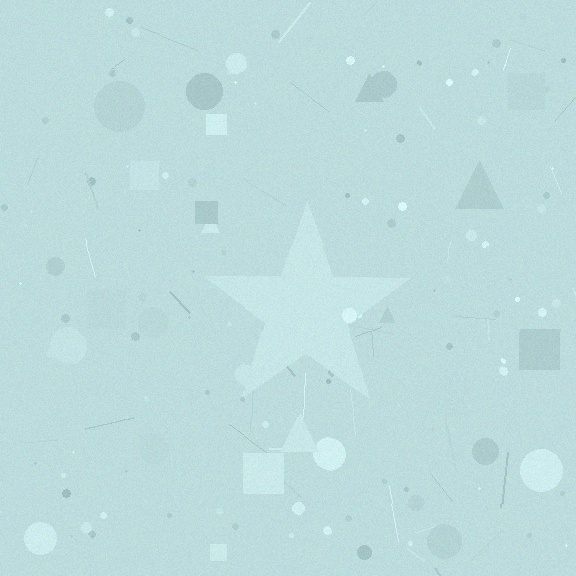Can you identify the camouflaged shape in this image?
The camouflaged shape is a star.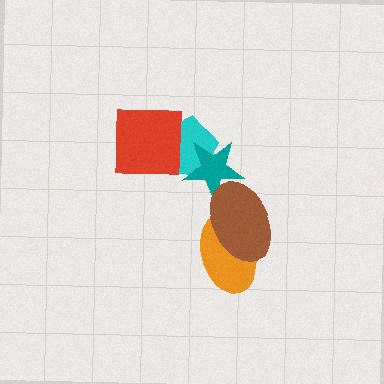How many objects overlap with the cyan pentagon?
2 objects overlap with the cyan pentagon.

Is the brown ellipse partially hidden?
No, no other shape covers it.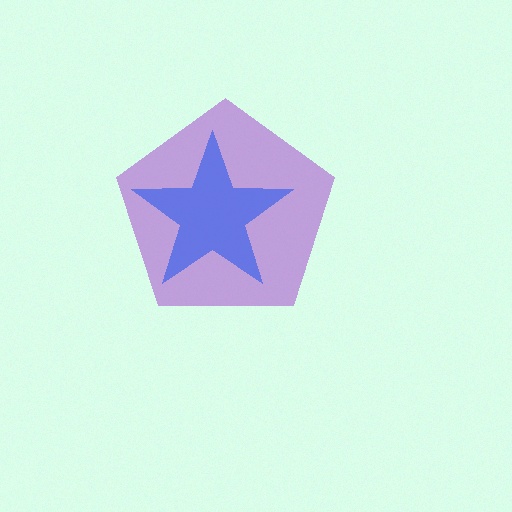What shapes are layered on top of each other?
The layered shapes are: a purple pentagon, a blue star.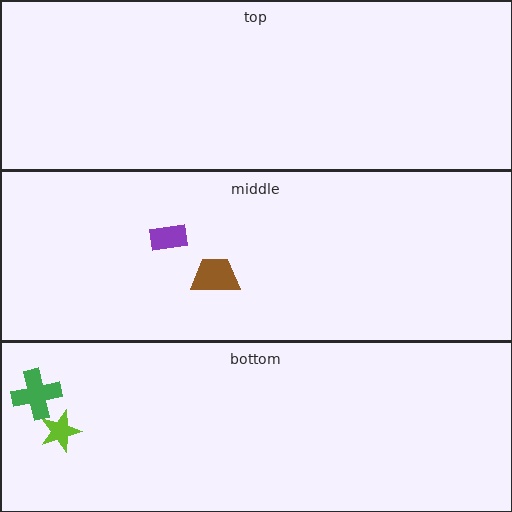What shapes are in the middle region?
The purple rectangle, the brown trapezoid.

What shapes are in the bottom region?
The lime star, the green cross.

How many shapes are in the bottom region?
2.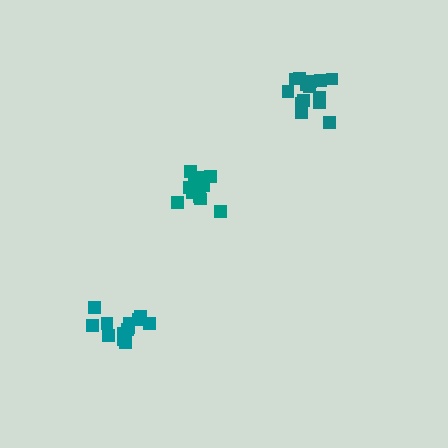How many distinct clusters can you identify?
There are 3 distinct clusters.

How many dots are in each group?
Group 1: 14 dots, Group 2: 13 dots, Group 3: 14 dots (41 total).